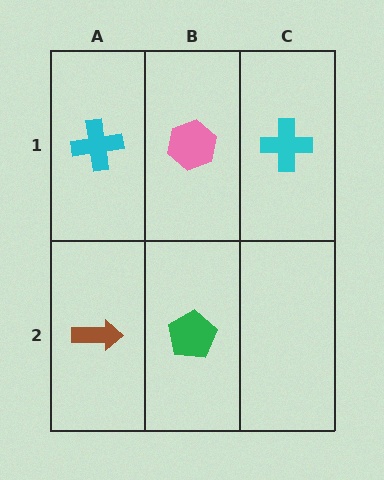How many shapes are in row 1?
3 shapes.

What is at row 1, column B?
A pink hexagon.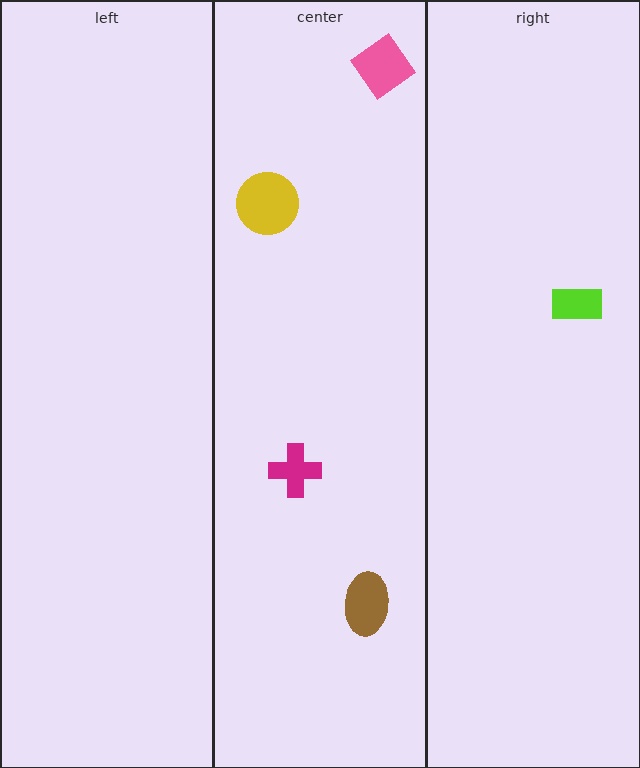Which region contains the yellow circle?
The center region.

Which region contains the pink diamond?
The center region.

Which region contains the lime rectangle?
The right region.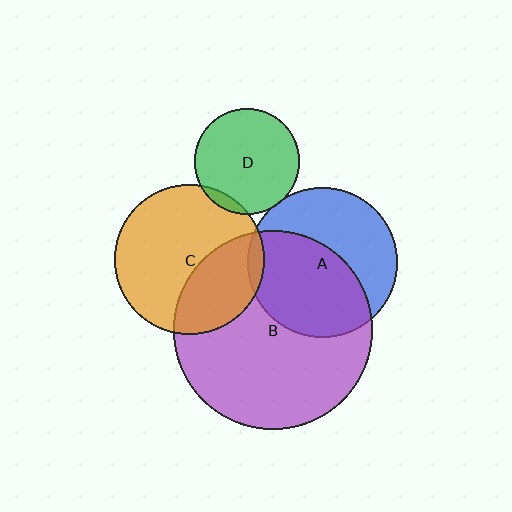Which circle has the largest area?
Circle B (purple).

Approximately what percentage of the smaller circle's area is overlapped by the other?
Approximately 55%.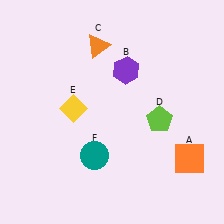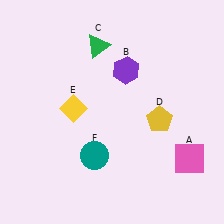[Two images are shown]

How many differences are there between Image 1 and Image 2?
There are 3 differences between the two images.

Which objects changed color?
A changed from orange to pink. C changed from orange to green. D changed from lime to yellow.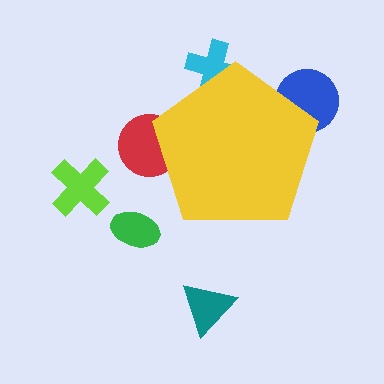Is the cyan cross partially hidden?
Yes, the cyan cross is partially hidden behind the yellow pentagon.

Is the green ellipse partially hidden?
No, the green ellipse is fully visible.